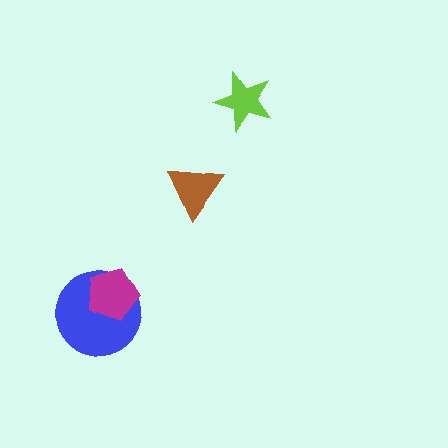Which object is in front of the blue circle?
The magenta pentagon is in front of the blue circle.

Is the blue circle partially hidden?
Yes, it is partially covered by another shape.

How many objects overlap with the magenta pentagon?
1 object overlaps with the magenta pentagon.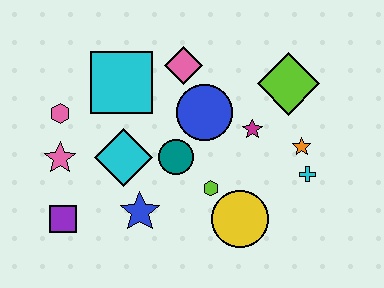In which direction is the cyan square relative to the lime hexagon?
The cyan square is above the lime hexagon.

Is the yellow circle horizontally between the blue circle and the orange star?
Yes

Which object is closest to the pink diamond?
The blue circle is closest to the pink diamond.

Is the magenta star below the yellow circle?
No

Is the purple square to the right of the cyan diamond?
No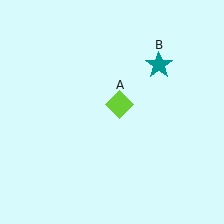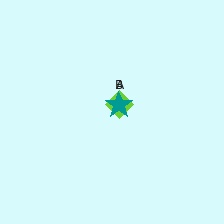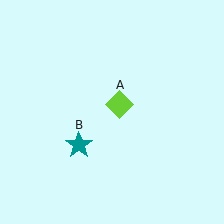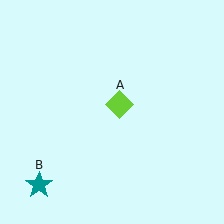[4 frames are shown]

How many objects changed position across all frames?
1 object changed position: teal star (object B).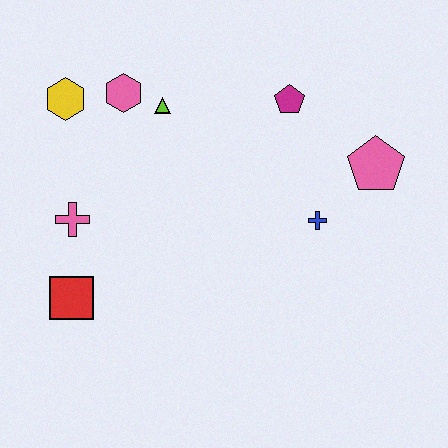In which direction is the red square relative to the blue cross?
The red square is to the left of the blue cross.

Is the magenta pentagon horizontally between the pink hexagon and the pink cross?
No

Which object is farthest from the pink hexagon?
The pink pentagon is farthest from the pink hexagon.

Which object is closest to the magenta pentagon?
The pink pentagon is closest to the magenta pentagon.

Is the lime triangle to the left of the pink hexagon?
No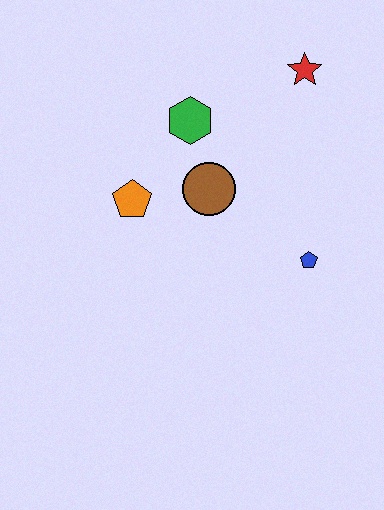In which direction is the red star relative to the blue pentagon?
The red star is above the blue pentagon.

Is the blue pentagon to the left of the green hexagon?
No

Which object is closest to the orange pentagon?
The brown circle is closest to the orange pentagon.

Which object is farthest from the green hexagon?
The blue pentagon is farthest from the green hexagon.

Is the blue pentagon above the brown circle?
No